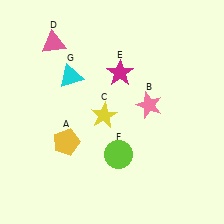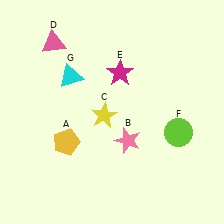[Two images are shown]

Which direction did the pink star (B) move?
The pink star (B) moved down.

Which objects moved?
The objects that moved are: the pink star (B), the lime circle (F).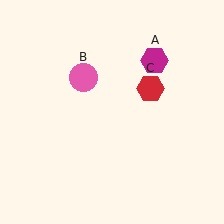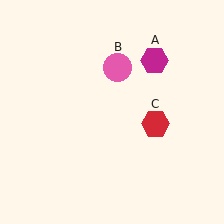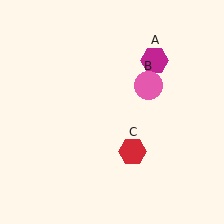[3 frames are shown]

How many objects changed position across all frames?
2 objects changed position: pink circle (object B), red hexagon (object C).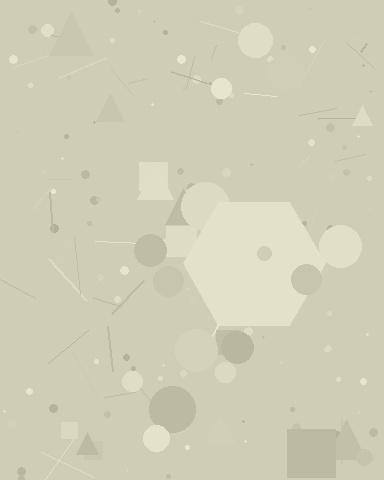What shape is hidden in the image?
A hexagon is hidden in the image.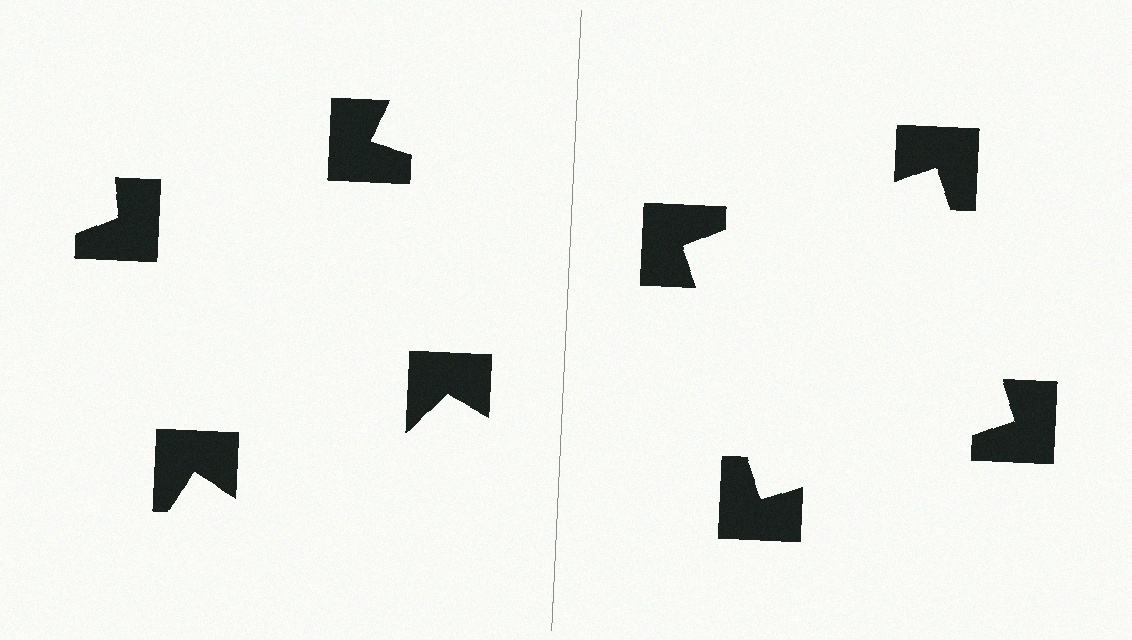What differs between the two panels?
The notched squares are positioned identically on both sides; only the wedge orientations differ. On the right they align to a square; on the left they are misaligned.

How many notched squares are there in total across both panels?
8 — 4 on each side.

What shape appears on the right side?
An illusory square.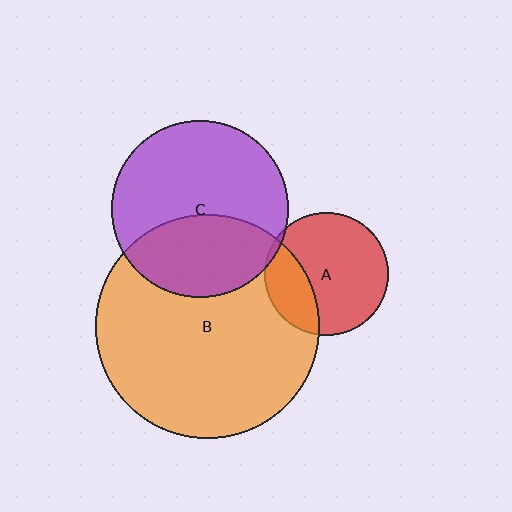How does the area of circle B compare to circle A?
Approximately 3.3 times.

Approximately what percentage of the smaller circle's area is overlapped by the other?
Approximately 25%.